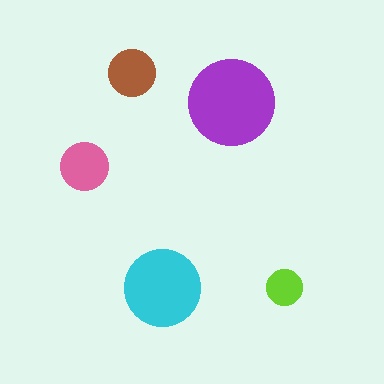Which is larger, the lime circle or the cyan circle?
The cyan one.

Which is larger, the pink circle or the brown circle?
The pink one.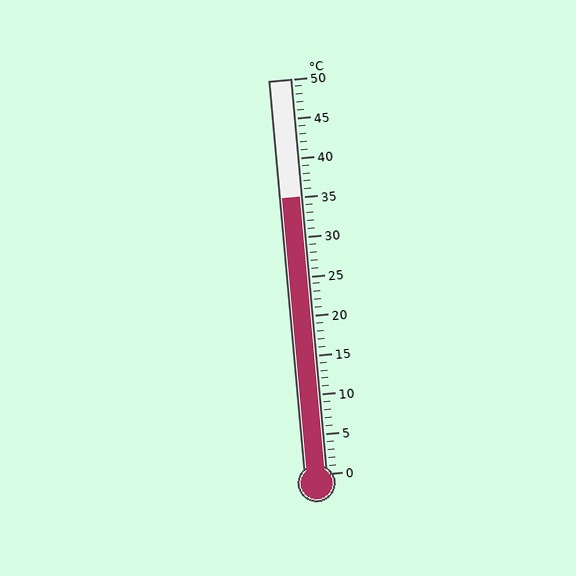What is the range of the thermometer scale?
The thermometer scale ranges from 0°C to 50°C.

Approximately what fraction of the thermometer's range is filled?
The thermometer is filled to approximately 70% of its range.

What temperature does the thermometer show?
The thermometer shows approximately 35°C.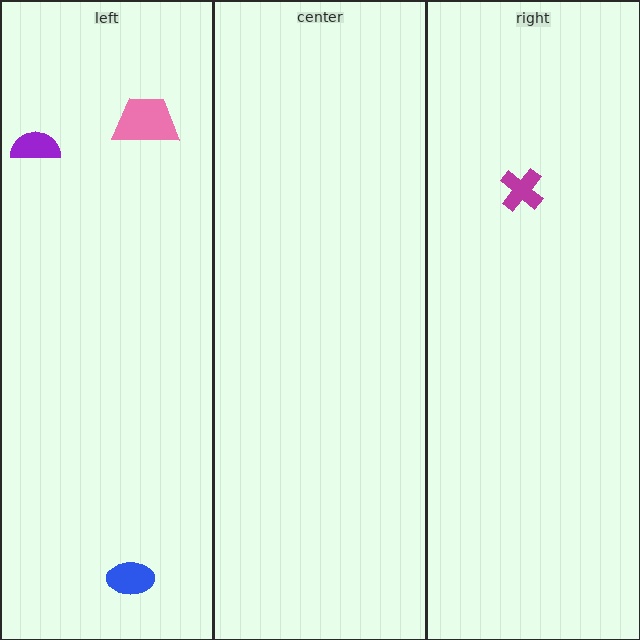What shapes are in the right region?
The magenta cross.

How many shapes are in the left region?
3.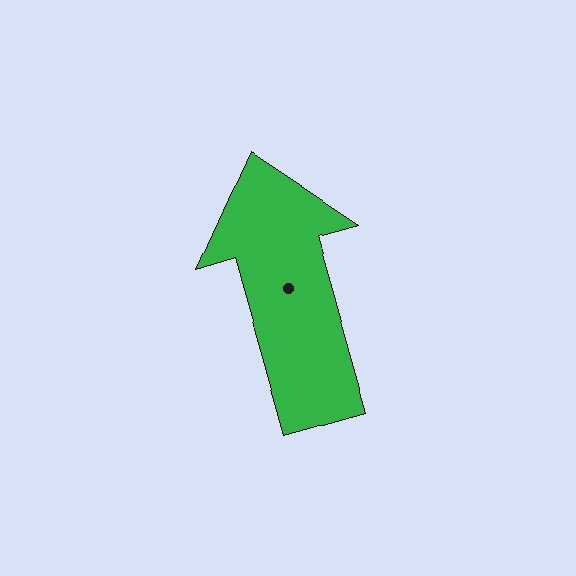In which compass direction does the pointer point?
North.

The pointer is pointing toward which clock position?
Roughly 11 o'clock.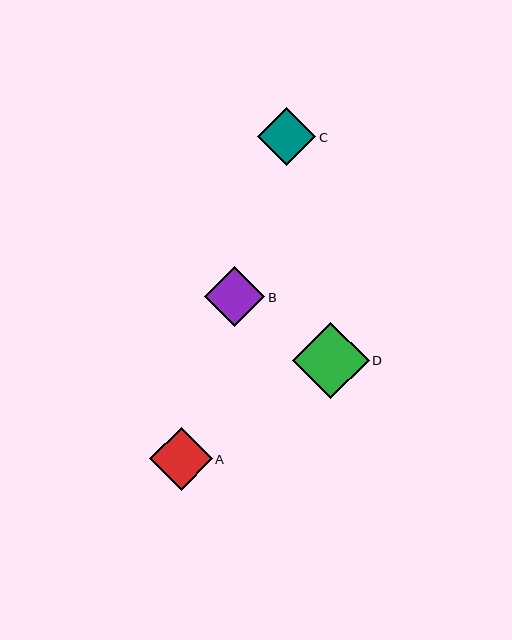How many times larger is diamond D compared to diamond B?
Diamond D is approximately 1.3 times the size of diamond B.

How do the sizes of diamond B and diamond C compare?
Diamond B and diamond C are approximately the same size.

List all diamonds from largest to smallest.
From largest to smallest: D, A, B, C.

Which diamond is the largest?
Diamond D is the largest with a size of approximately 77 pixels.